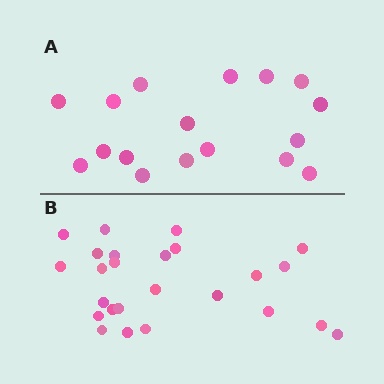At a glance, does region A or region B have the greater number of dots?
Region B (the bottom region) has more dots.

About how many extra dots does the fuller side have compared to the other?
Region B has roughly 8 or so more dots than region A.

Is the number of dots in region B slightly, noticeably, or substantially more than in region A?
Region B has substantially more. The ratio is roughly 1.5 to 1.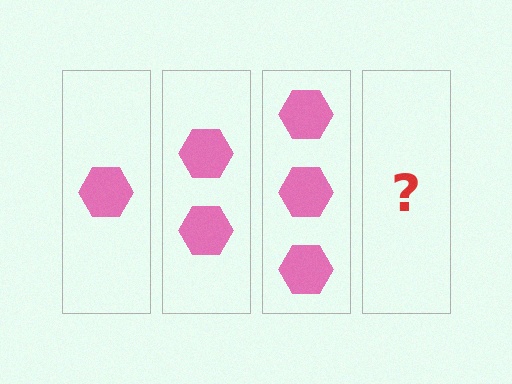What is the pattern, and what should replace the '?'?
The pattern is that each step adds one more hexagon. The '?' should be 4 hexagons.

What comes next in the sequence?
The next element should be 4 hexagons.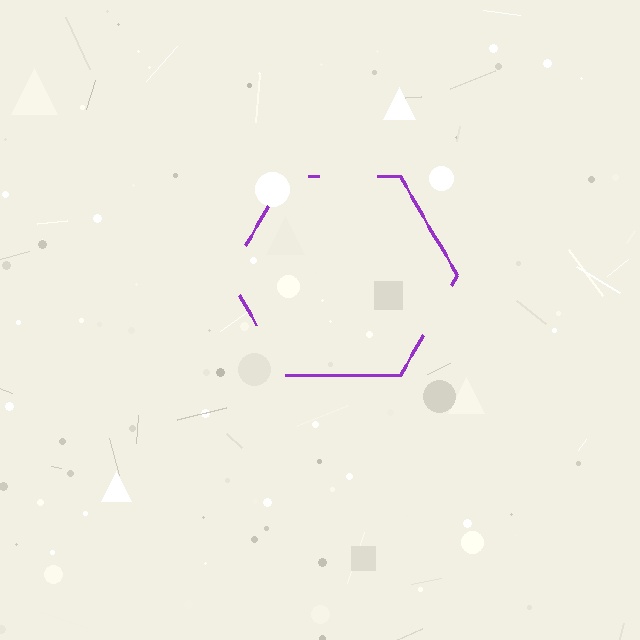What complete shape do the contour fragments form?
The contour fragments form a hexagon.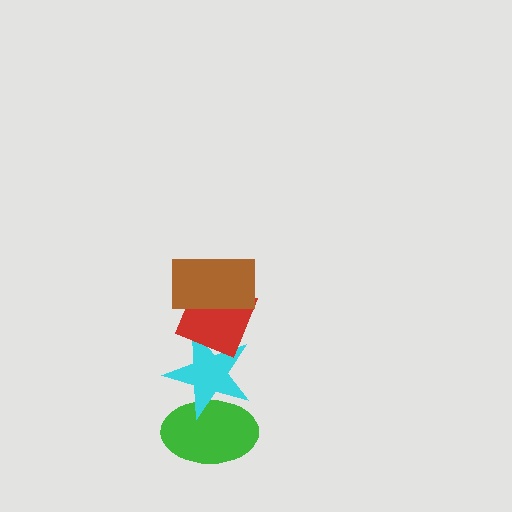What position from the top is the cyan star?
The cyan star is 3rd from the top.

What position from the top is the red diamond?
The red diamond is 2nd from the top.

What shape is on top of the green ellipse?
The cyan star is on top of the green ellipse.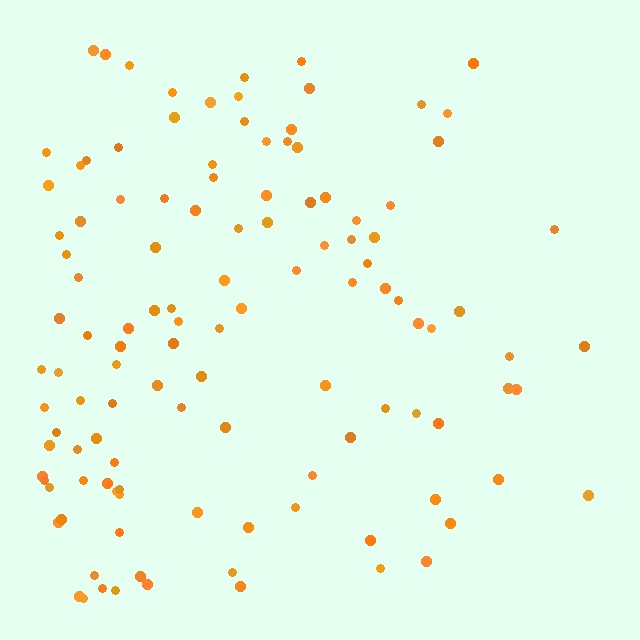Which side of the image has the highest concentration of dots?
The left.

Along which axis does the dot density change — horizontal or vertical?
Horizontal.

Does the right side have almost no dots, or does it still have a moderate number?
Still a moderate number, just noticeably fewer than the left.